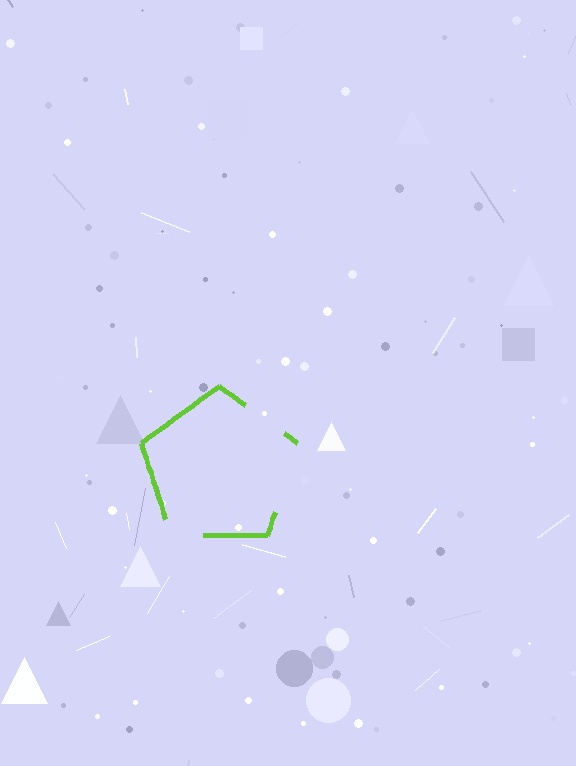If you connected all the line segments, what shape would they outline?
They would outline a pentagon.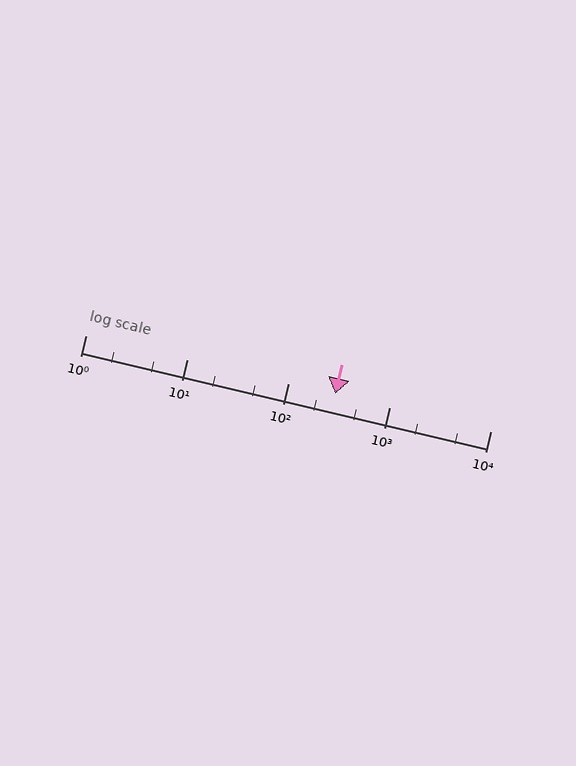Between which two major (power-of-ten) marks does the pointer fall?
The pointer is between 100 and 1000.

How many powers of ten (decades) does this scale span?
The scale spans 4 decades, from 1 to 10000.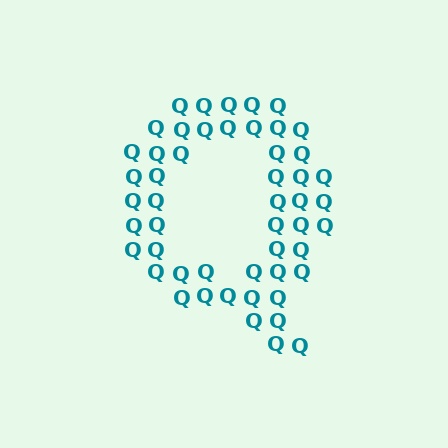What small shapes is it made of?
It is made of small letter Q's.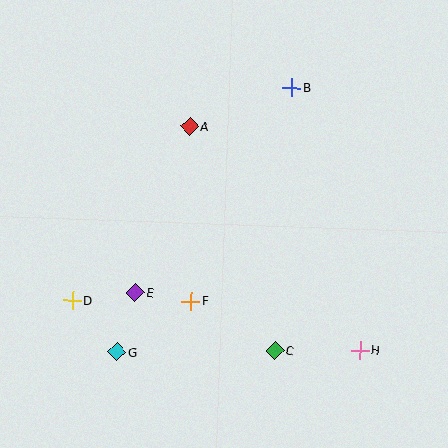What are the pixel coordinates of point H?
Point H is at (360, 350).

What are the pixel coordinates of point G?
Point G is at (117, 352).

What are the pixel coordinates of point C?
Point C is at (275, 351).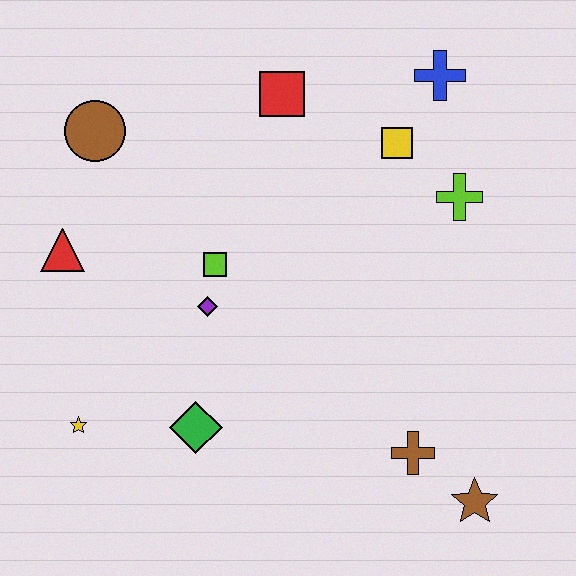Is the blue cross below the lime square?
No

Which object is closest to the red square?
The yellow square is closest to the red square.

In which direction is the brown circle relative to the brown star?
The brown circle is to the left of the brown star.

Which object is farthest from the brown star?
The brown circle is farthest from the brown star.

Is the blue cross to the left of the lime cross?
Yes